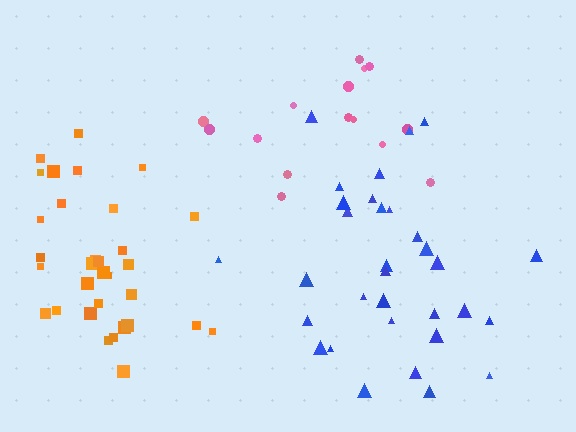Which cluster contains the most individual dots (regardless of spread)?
Orange (32).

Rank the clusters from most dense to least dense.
orange, blue, pink.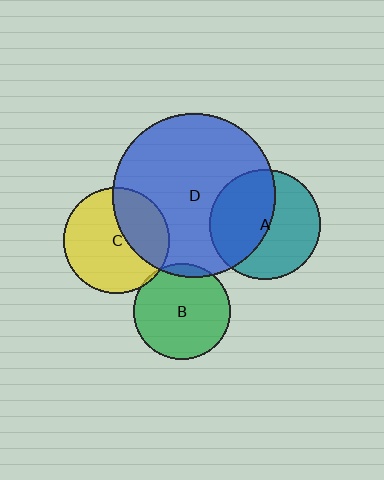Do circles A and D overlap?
Yes.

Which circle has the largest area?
Circle D (blue).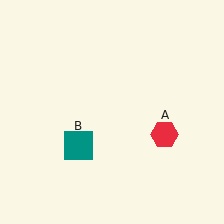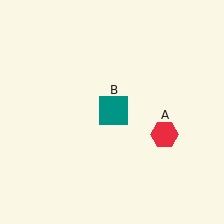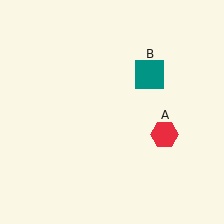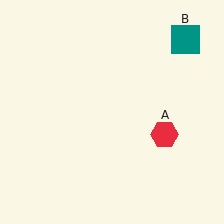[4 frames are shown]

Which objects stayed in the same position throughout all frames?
Red hexagon (object A) remained stationary.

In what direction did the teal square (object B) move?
The teal square (object B) moved up and to the right.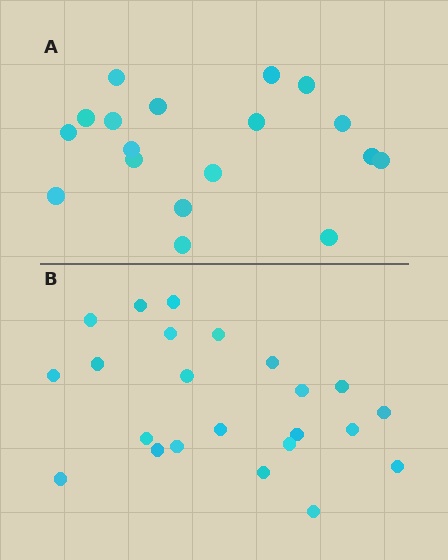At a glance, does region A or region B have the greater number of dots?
Region B (the bottom region) has more dots.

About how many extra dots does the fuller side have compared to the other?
Region B has about 5 more dots than region A.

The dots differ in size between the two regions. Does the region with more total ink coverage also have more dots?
No. Region A has more total ink coverage because its dots are larger, but region B actually contains more individual dots. Total area can be misleading — the number of items is what matters here.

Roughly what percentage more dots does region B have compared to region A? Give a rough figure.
About 30% more.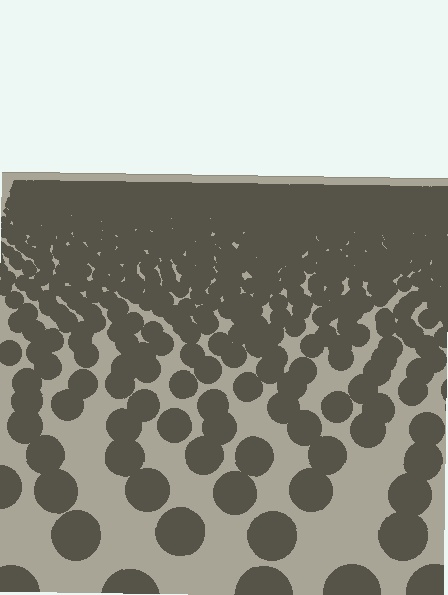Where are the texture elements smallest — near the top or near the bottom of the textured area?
Near the top.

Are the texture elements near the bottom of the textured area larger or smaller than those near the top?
Larger. Near the bottom, elements are closer to the viewer and appear at a bigger on-screen size.